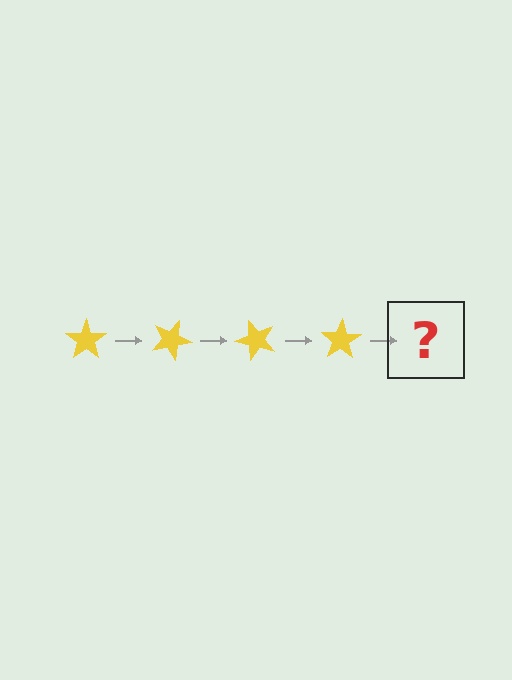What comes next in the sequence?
The next element should be a yellow star rotated 100 degrees.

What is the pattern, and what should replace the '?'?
The pattern is that the star rotates 25 degrees each step. The '?' should be a yellow star rotated 100 degrees.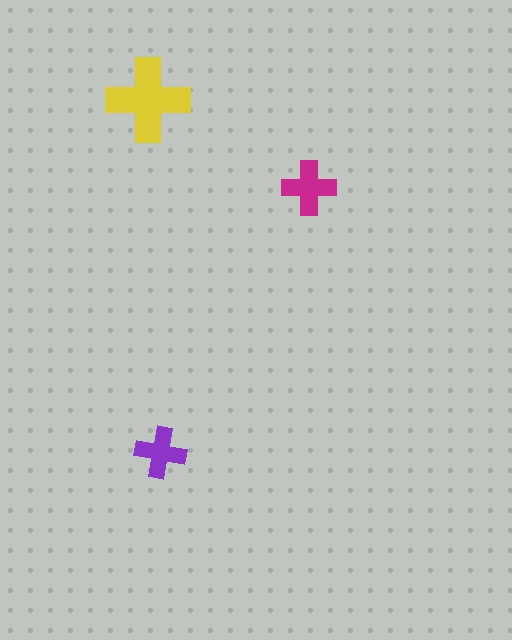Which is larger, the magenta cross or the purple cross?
The magenta one.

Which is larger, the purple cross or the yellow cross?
The yellow one.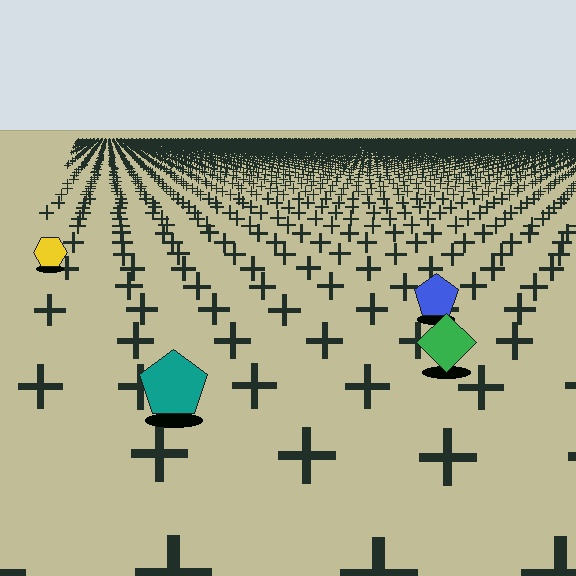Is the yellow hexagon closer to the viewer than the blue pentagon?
No. The blue pentagon is closer — you can tell from the texture gradient: the ground texture is coarser near it.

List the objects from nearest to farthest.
From nearest to farthest: the teal pentagon, the green diamond, the blue pentagon, the yellow hexagon.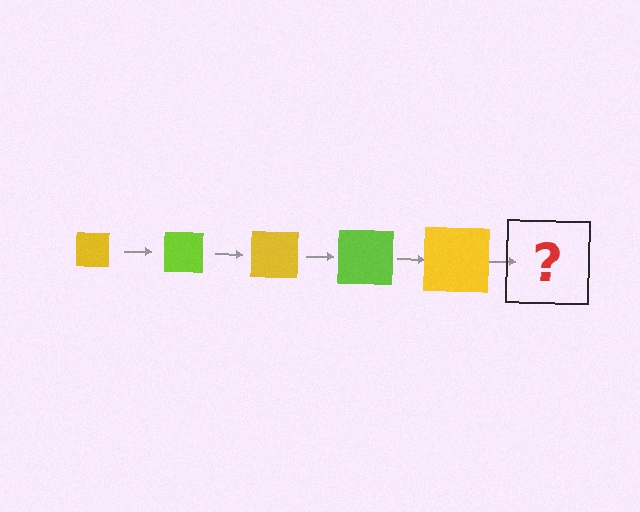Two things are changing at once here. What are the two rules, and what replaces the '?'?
The two rules are that the square grows larger each step and the color cycles through yellow and lime. The '?' should be a lime square, larger than the previous one.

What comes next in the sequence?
The next element should be a lime square, larger than the previous one.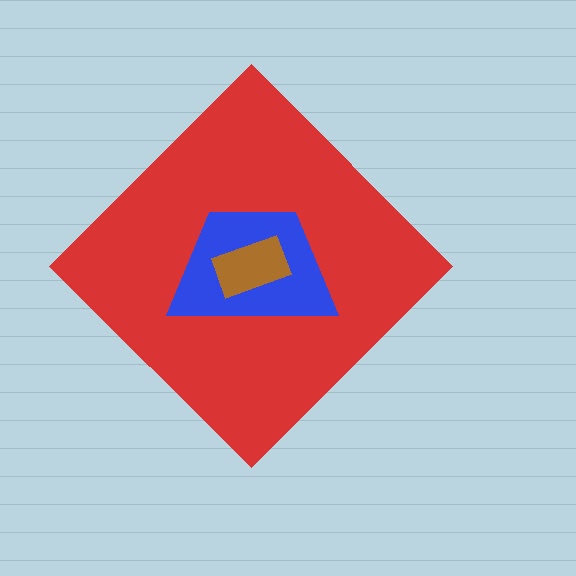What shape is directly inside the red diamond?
The blue trapezoid.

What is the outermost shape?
The red diamond.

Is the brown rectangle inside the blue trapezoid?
Yes.